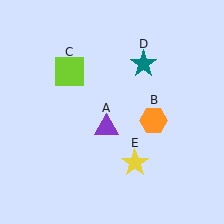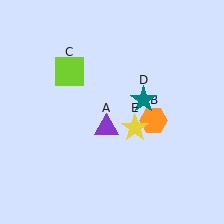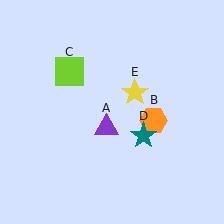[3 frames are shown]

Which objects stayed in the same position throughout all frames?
Purple triangle (object A) and orange hexagon (object B) and lime square (object C) remained stationary.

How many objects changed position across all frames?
2 objects changed position: teal star (object D), yellow star (object E).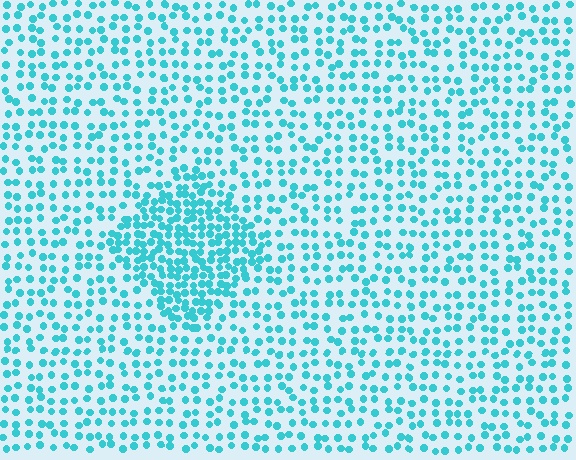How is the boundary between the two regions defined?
The boundary is defined by a change in element density (approximately 2.1x ratio). All elements are the same color, size, and shape.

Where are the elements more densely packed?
The elements are more densely packed inside the diamond boundary.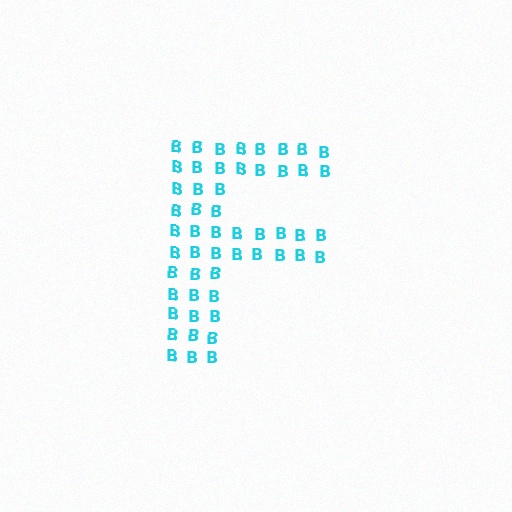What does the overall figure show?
The overall figure shows the letter F.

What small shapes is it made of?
It is made of small letter B's.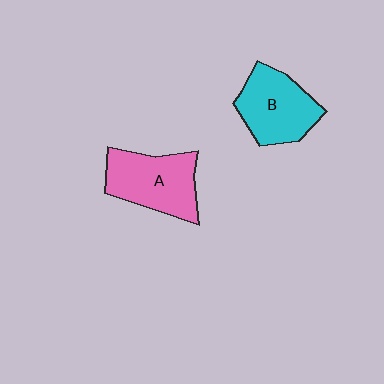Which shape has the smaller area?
Shape B (cyan).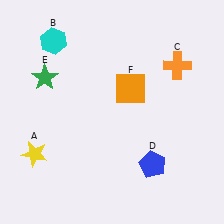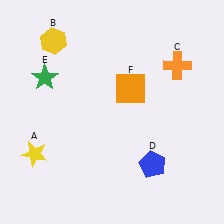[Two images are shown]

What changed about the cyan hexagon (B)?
In Image 1, B is cyan. In Image 2, it changed to yellow.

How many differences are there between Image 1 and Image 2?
There is 1 difference between the two images.